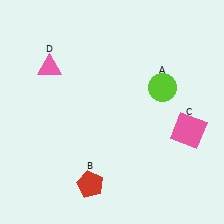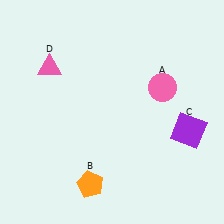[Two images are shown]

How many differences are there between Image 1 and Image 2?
There are 3 differences between the two images.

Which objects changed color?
A changed from lime to pink. B changed from red to orange. C changed from pink to purple.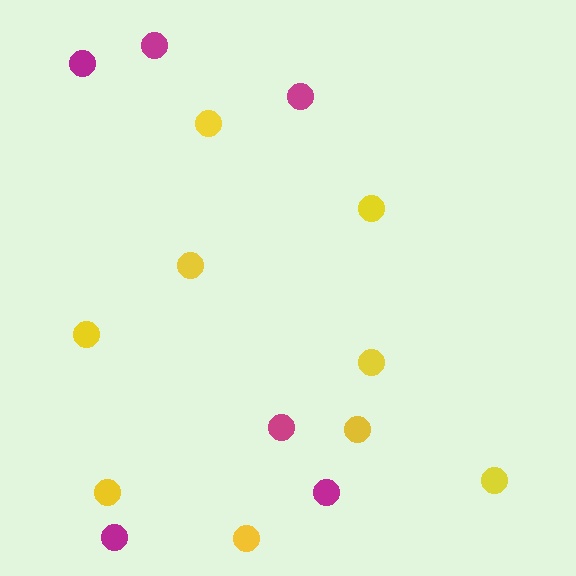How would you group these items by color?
There are 2 groups: one group of yellow circles (9) and one group of magenta circles (6).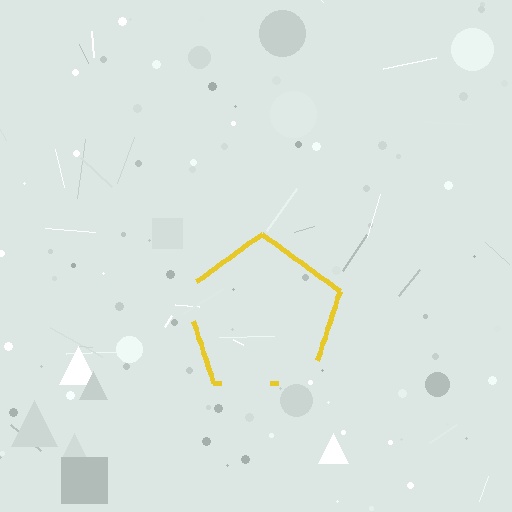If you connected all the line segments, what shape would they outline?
They would outline a pentagon.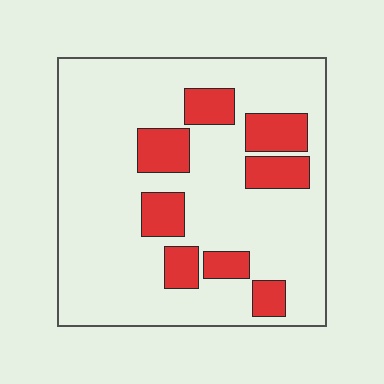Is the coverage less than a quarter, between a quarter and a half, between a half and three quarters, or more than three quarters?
Less than a quarter.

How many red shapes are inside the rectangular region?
8.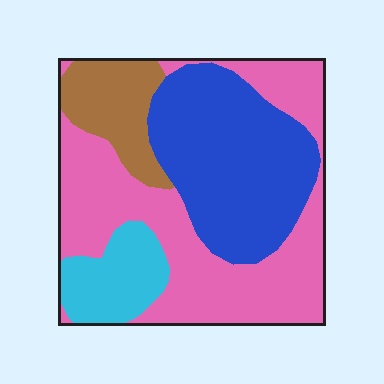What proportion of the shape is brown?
Brown takes up about one eighth (1/8) of the shape.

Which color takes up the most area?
Pink, at roughly 45%.